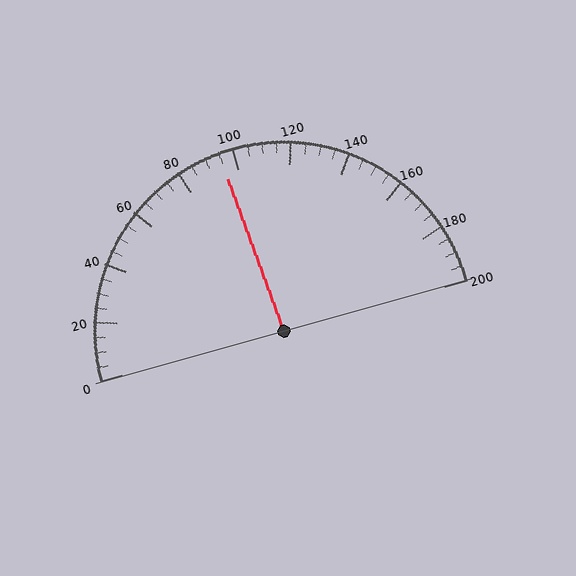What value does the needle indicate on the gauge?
The needle indicates approximately 95.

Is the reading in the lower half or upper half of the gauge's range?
The reading is in the lower half of the range (0 to 200).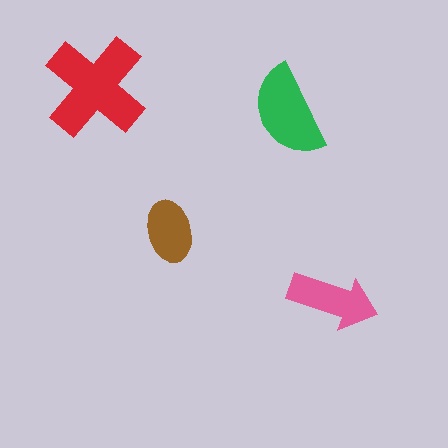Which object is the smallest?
The brown ellipse.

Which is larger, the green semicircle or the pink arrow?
The green semicircle.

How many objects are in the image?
There are 4 objects in the image.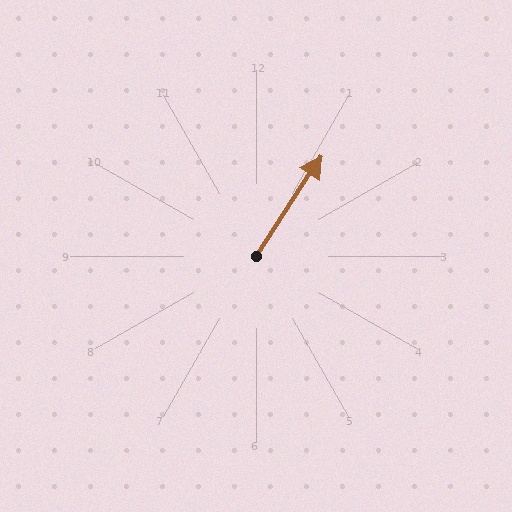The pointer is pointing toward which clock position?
Roughly 1 o'clock.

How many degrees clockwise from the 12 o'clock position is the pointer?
Approximately 33 degrees.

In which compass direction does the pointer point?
Northeast.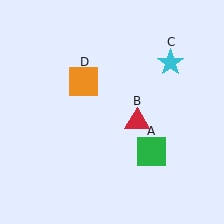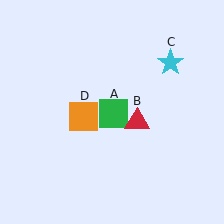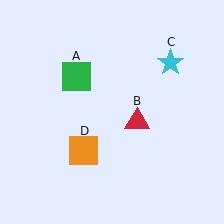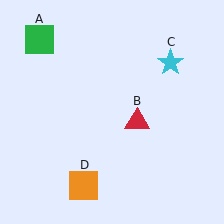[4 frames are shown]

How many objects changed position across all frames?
2 objects changed position: green square (object A), orange square (object D).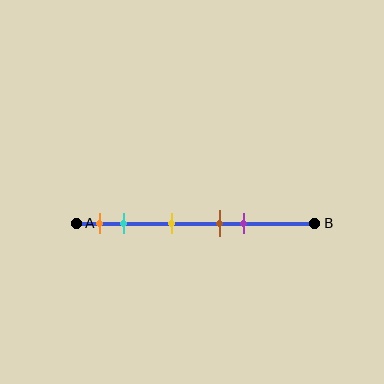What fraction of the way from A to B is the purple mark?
The purple mark is approximately 70% (0.7) of the way from A to B.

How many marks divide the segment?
There are 5 marks dividing the segment.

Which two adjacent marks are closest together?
The brown and purple marks are the closest adjacent pair.